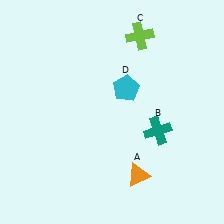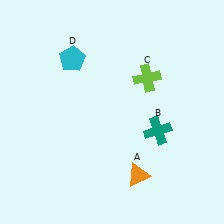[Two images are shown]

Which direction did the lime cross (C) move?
The lime cross (C) moved down.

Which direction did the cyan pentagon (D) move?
The cyan pentagon (D) moved left.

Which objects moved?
The objects that moved are: the lime cross (C), the cyan pentagon (D).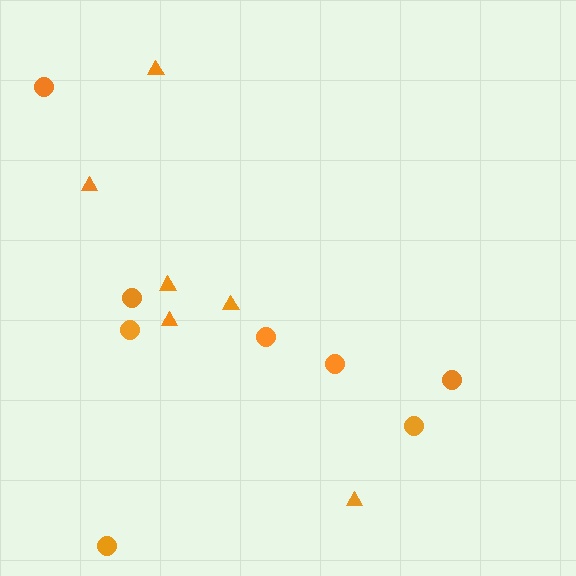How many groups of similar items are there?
There are 2 groups: one group of circles (8) and one group of triangles (6).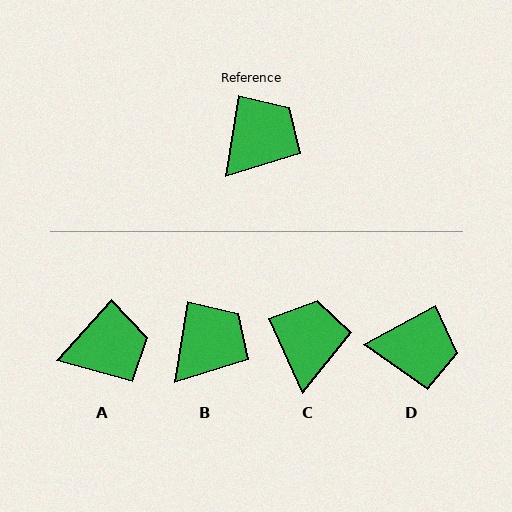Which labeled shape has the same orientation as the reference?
B.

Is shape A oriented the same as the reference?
No, it is off by about 32 degrees.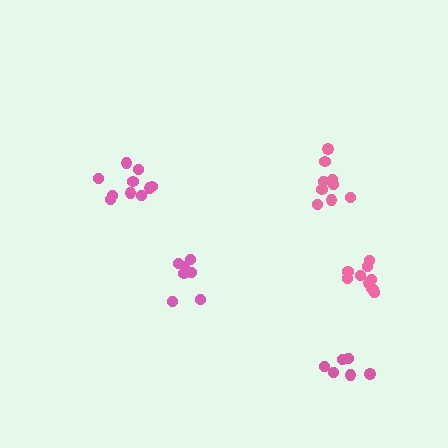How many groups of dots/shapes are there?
There are 5 groups.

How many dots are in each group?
Group 1: 10 dots, Group 2: 10 dots, Group 3: 7 dots, Group 4: 9 dots, Group 5: 6 dots (42 total).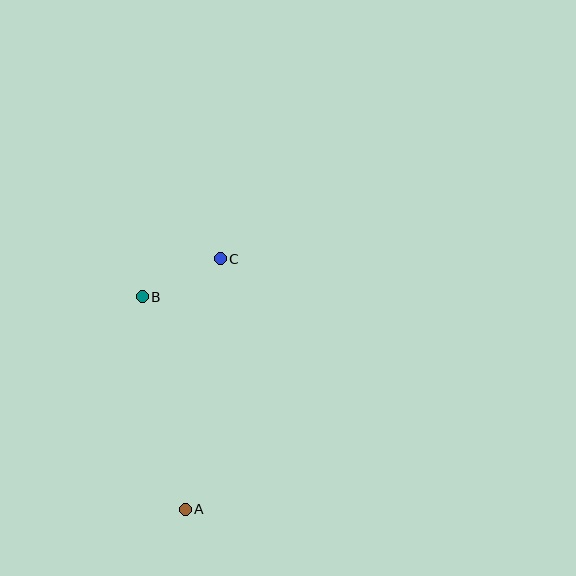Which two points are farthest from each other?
Points A and C are farthest from each other.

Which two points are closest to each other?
Points B and C are closest to each other.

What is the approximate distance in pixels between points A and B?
The distance between A and B is approximately 217 pixels.